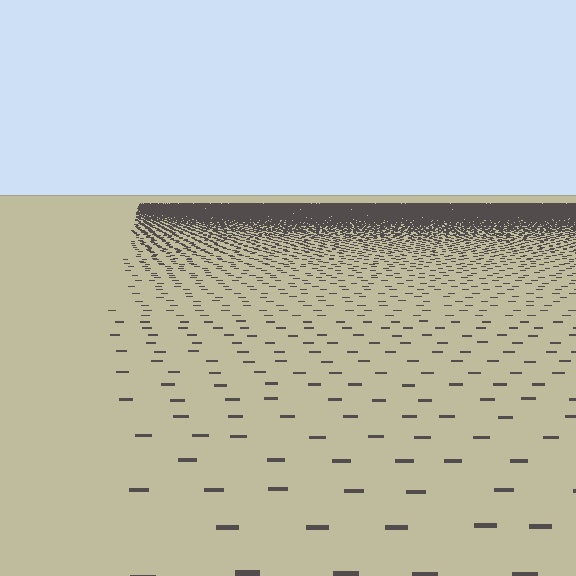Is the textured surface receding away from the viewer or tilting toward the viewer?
The surface is receding away from the viewer. Texture elements get smaller and denser toward the top.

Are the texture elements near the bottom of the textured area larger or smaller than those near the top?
Larger. Near the bottom, elements are closer to the viewer and appear at a bigger on-screen size.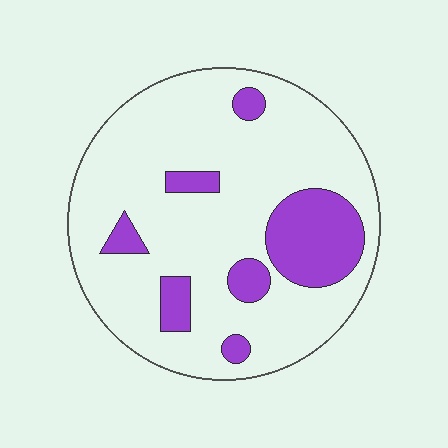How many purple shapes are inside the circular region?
7.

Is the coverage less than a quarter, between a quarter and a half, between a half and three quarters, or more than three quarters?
Less than a quarter.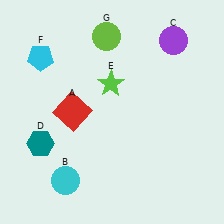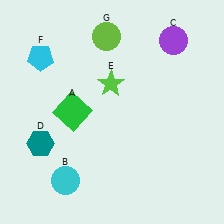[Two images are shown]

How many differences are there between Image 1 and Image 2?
There is 1 difference between the two images.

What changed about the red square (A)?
In Image 1, A is red. In Image 2, it changed to green.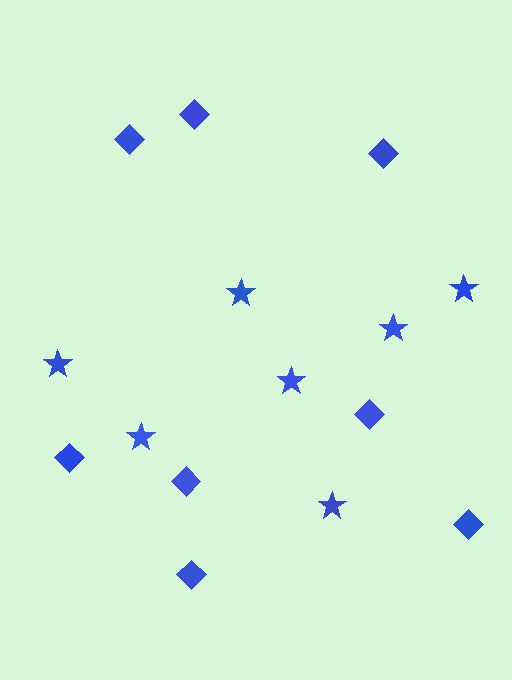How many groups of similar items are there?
There are 2 groups: one group of stars (7) and one group of diamonds (8).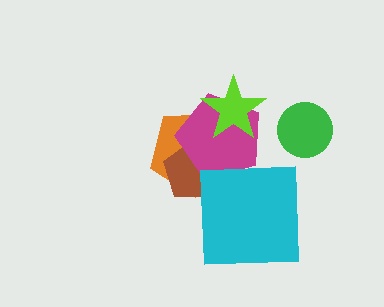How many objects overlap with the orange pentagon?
3 objects overlap with the orange pentagon.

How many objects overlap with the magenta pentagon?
3 objects overlap with the magenta pentagon.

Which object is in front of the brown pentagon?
The magenta pentagon is in front of the brown pentagon.